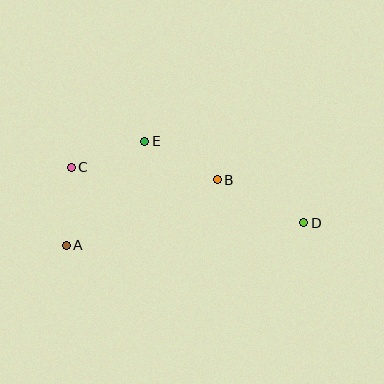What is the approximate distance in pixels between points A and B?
The distance between A and B is approximately 165 pixels.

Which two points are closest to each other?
Points C and E are closest to each other.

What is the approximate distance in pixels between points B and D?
The distance between B and D is approximately 97 pixels.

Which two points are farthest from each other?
Points C and D are farthest from each other.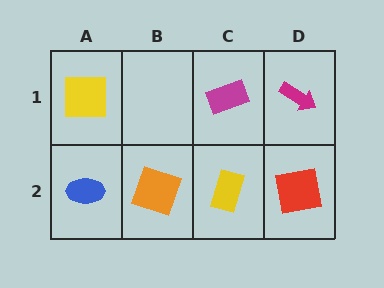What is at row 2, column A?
A blue ellipse.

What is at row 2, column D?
A red square.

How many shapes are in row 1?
3 shapes.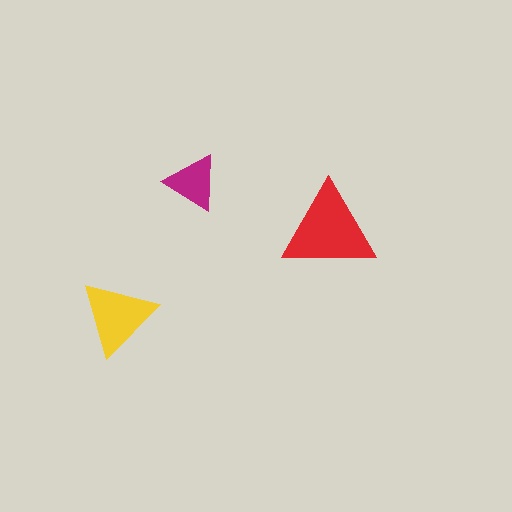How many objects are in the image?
There are 3 objects in the image.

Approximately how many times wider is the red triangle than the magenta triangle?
About 1.5 times wider.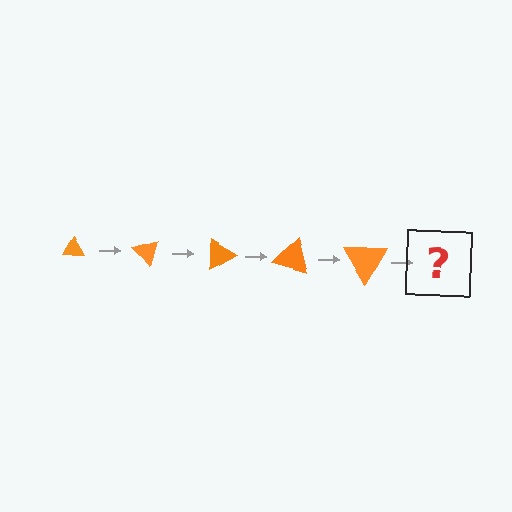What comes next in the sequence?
The next element should be a triangle, larger than the previous one and rotated 225 degrees from the start.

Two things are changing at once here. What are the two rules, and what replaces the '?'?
The two rules are that the triangle grows larger each step and it rotates 45 degrees each step. The '?' should be a triangle, larger than the previous one and rotated 225 degrees from the start.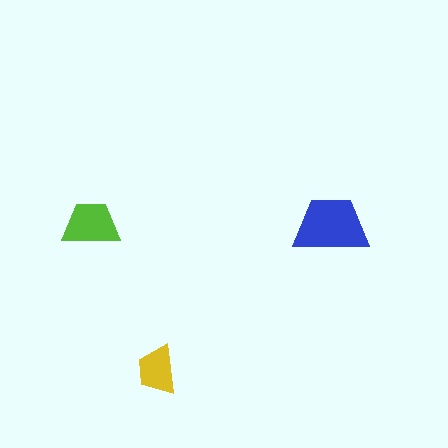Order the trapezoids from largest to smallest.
the blue one, the lime one, the yellow one.